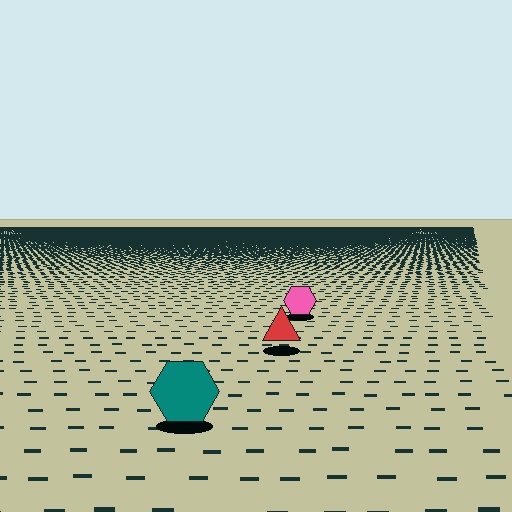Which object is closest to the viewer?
The teal hexagon is closest. The texture marks near it are larger and more spread out.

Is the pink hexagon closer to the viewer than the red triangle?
No. The red triangle is closer — you can tell from the texture gradient: the ground texture is coarser near it.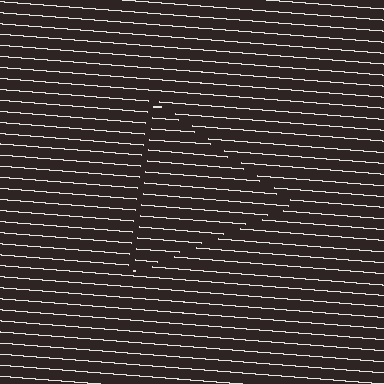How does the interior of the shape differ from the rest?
The interior of the shape contains the same grating, shifted by half a period — the contour is defined by the phase discontinuity where line-ends from the inner and outer gratings abut.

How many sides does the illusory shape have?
3 sides — the line-ends trace a triangle.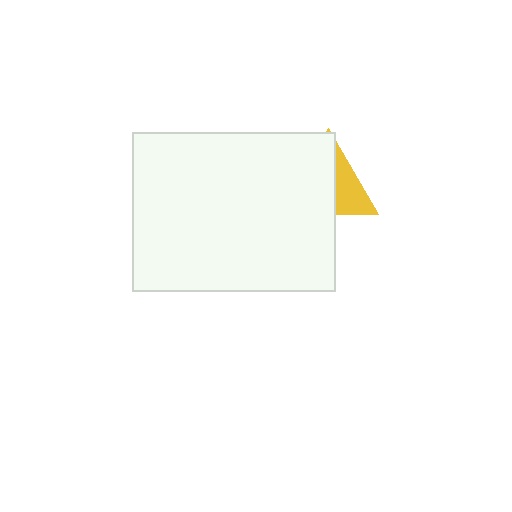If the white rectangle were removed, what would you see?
You would see the complete yellow triangle.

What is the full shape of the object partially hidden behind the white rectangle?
The partially hidden object is a yellow triangle.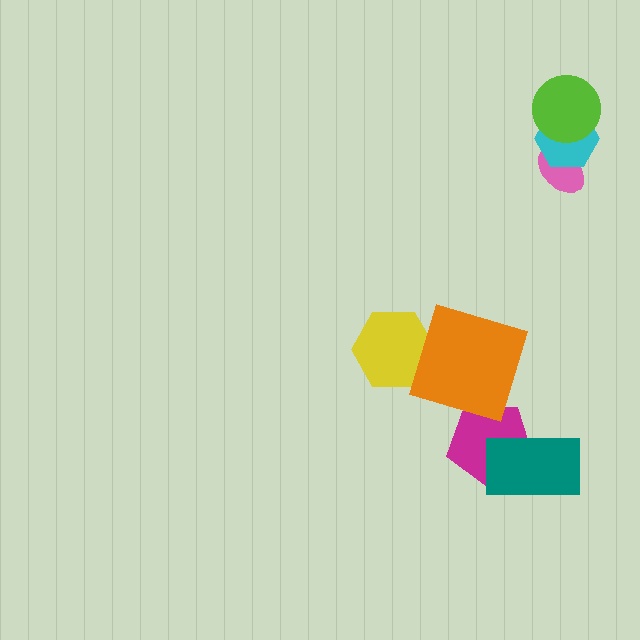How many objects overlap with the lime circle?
1 object overlaps with the lime circle.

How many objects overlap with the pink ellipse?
1 object overlaps with the pink ellipse.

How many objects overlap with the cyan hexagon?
2 objects overlap with the cyan hexagon.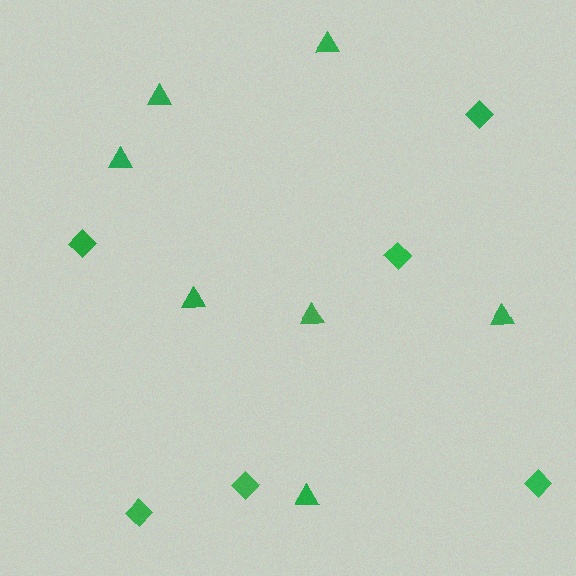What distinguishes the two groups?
There are 2 groups: one group of diamonds (6) and one group of triangles (7).